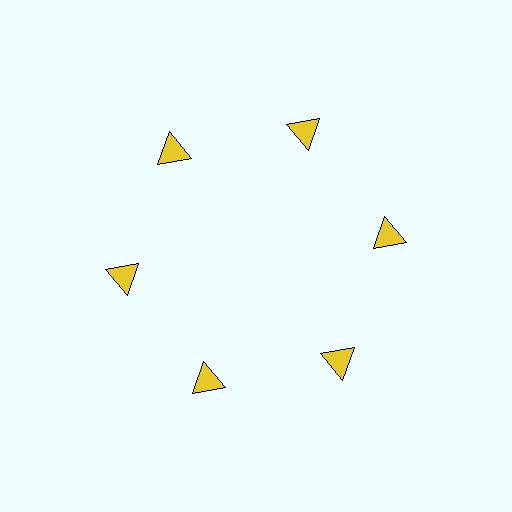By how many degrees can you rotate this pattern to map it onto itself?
The pattern maps onto itself every 60 degrees of rotation.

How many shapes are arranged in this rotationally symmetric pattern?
There are 6 shapes, arranged in 6 groups of 1.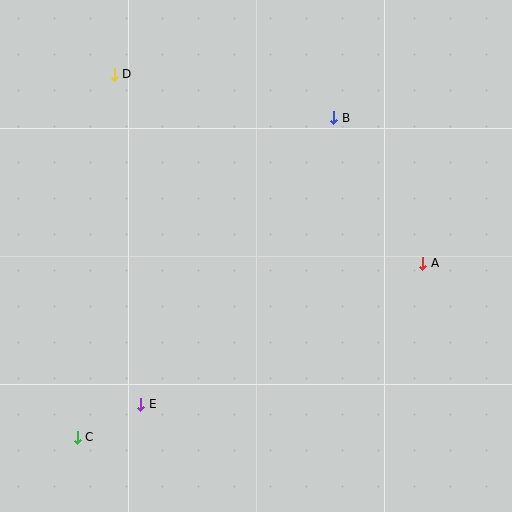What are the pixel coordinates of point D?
Point D is at (114, 74).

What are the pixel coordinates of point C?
Point C is at (77, 437).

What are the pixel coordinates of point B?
Point B is at (333, 118).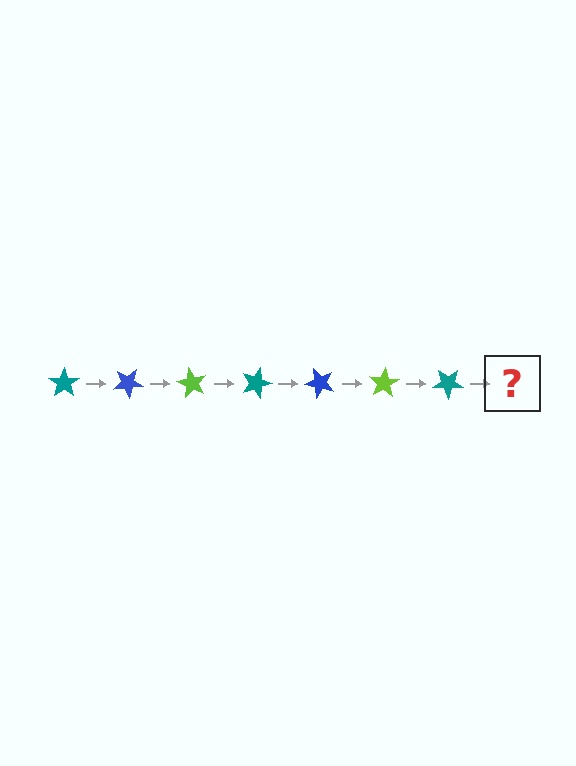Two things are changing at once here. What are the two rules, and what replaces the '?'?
The two rules are that it rotates 30 degrees each step and the color cycles through teal, blue, and lime. The '?' should be a blue star, rotated 210 degrees from the start.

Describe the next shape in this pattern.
It should be a blue star, rotated 210 degrees from the start.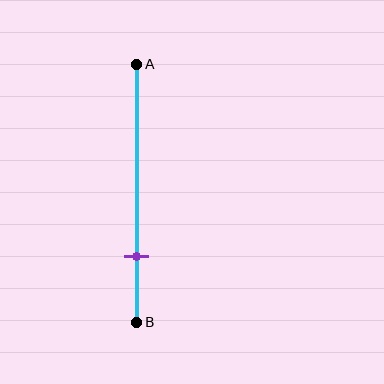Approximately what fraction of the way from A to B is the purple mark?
The purple mark is approximately 75% of the way from A to B.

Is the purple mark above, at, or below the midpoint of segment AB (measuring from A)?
The purple mark is below the midpoint of segment AB.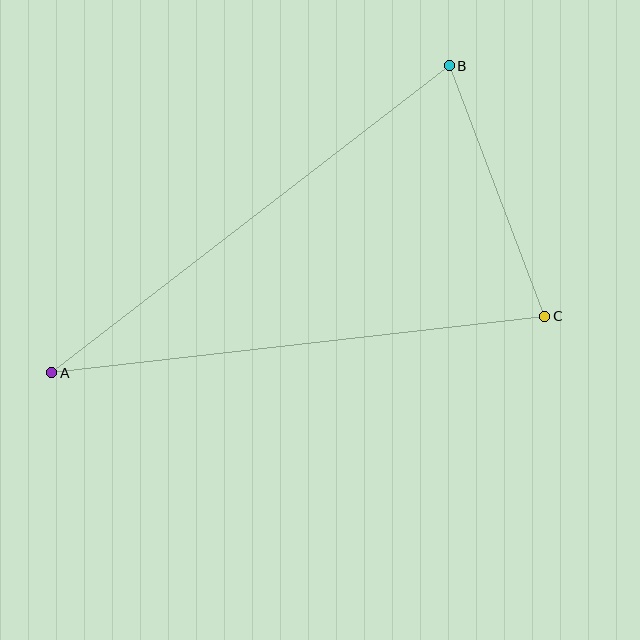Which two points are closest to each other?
Points B and C are closest to each other.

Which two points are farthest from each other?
Points A and B are farthest from each other.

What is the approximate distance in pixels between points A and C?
The distance between A and C is approximately 496 pixels.